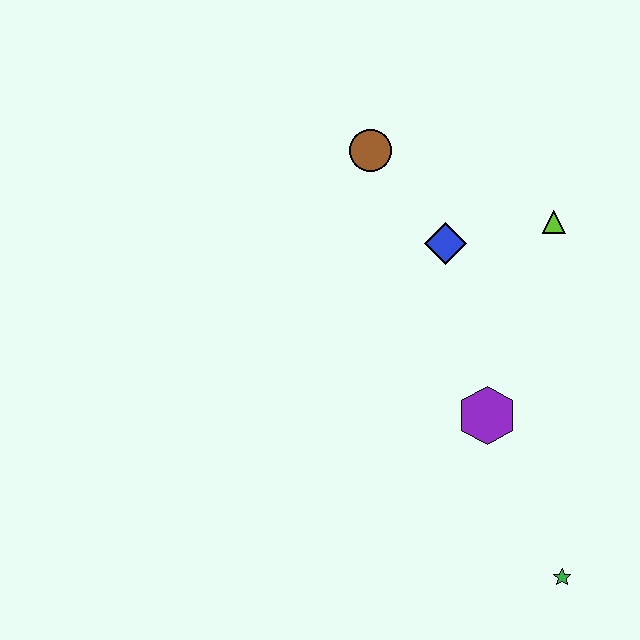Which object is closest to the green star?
The purple hexagon is closest to the green star.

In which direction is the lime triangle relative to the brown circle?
The lime triangle is to the right of the brown circle.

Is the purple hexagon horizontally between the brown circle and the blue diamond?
No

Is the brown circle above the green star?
Yes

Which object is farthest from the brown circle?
The green star is farthest from the brown circle.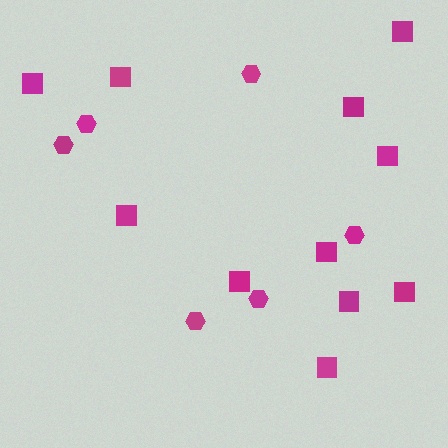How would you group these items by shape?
There are 2 groups: one group of hexagons (6) and one group of squares (11).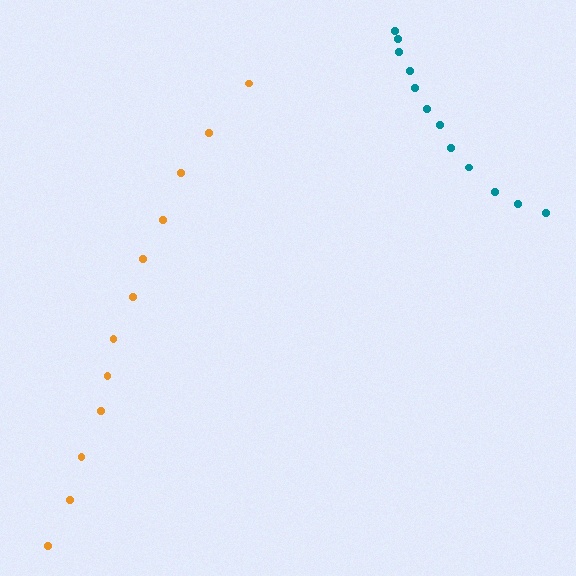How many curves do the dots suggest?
There are 2 distinct paths.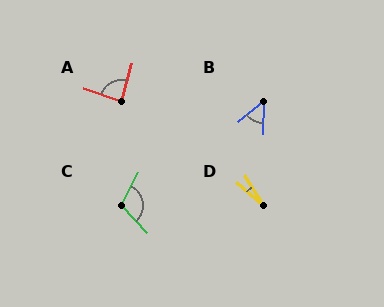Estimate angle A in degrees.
Approximately 85 degrees.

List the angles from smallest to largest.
D (18°), B (50°), A (85°), C (108°).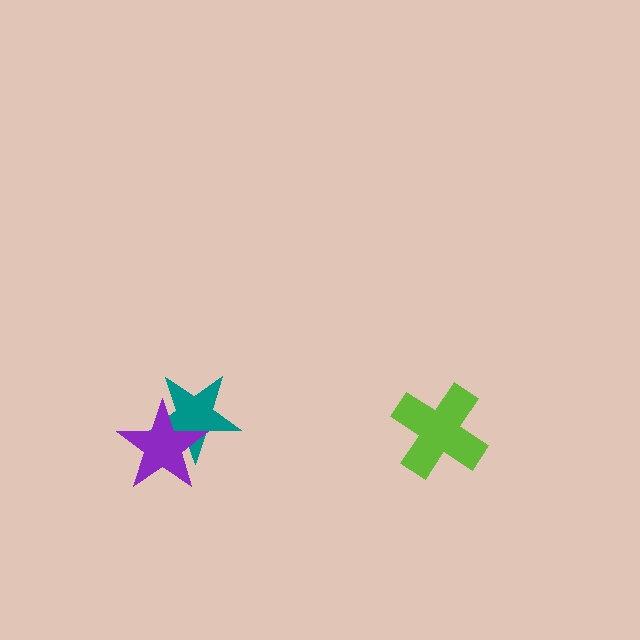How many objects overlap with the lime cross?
0 objects overlap with the lime cross.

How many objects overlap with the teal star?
1 object overlaps with the teal star.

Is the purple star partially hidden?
No, no other shape covers it.